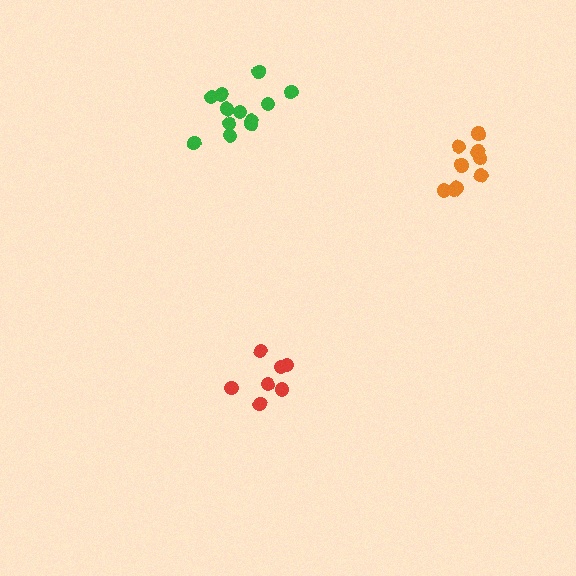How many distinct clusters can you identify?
There are 3 distinct clusters.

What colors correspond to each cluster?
The clusters are colored: red, green, orange.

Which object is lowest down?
The red cluster is bottommost.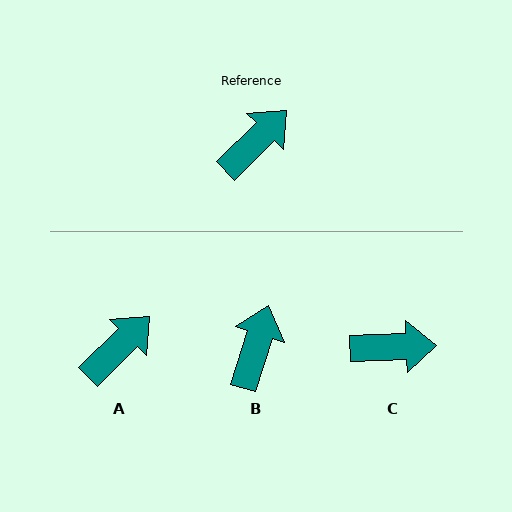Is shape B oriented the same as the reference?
No, it is off by about 28 degrees.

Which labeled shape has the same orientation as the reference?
A.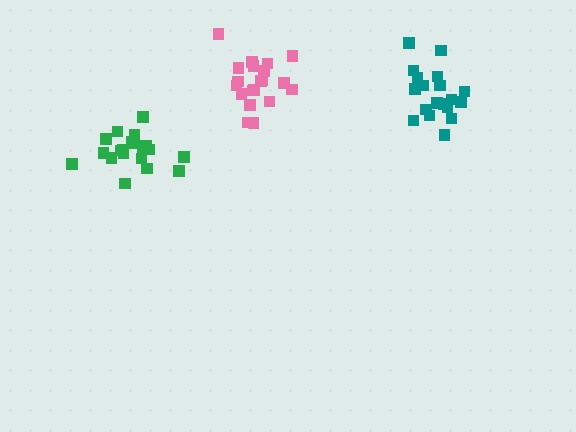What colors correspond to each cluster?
The clusters are colored: green, pink, teal.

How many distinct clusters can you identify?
There are 3 distinct clusters.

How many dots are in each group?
Group 1: 20 dots, Group 2: 20 dots, Group 3: 19 dots (59 total).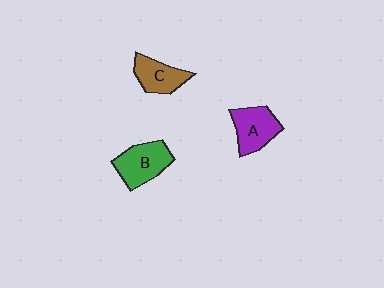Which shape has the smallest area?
Shape C (brown).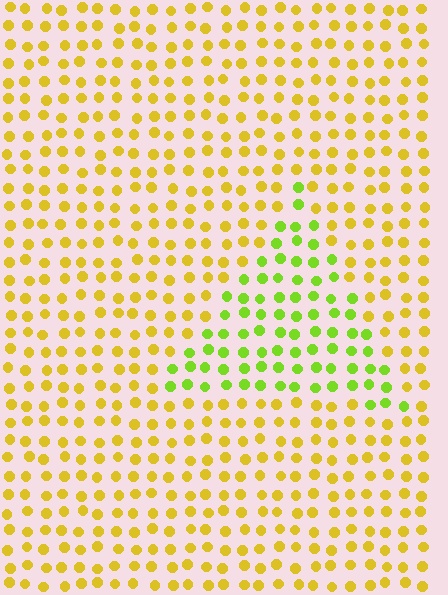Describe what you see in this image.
The image is filled with small yellow elements in a uniform arrangement. A triangle-shaped region is visible where the elements are tinted to a slightly different hue, forming a subtle color boundary.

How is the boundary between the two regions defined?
The boundary is defined purely by a slight shift in hue (about 41 degrees). Spacing, size, and orientation are identical on both sides.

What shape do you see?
I see a triangle.